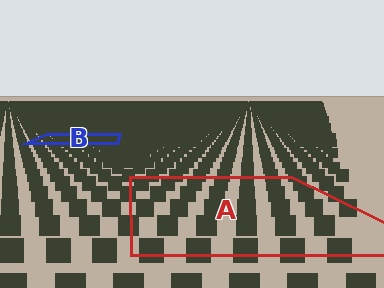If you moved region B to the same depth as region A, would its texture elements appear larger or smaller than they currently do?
They would appear larger. At a closer depth, the same texture elements are projected at a bigger on-screen size.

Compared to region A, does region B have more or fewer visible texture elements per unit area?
Region B has more texture elements per unit area — they are packed more densely because it is farther away.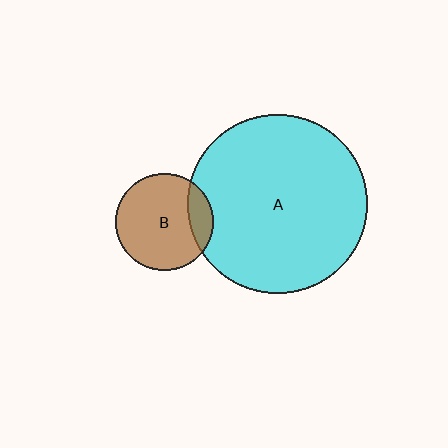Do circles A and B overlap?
Yes.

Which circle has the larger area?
Circle A (cyan).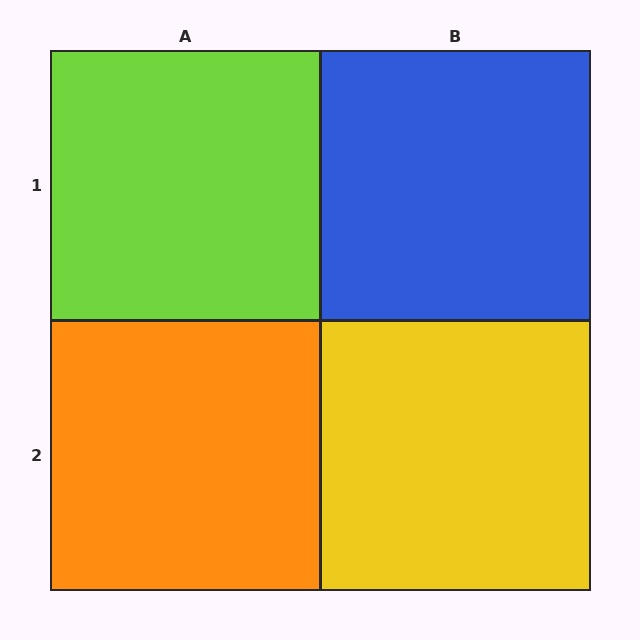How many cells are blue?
1 cell is blue.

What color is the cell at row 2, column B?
Yellow.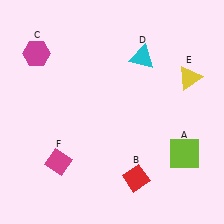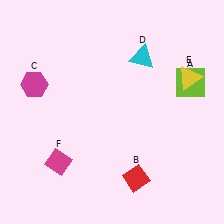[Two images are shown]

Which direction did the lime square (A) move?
The lime square (A) moved up.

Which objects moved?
The objects that moved are: the lime square (A), the magenta hexagon (C).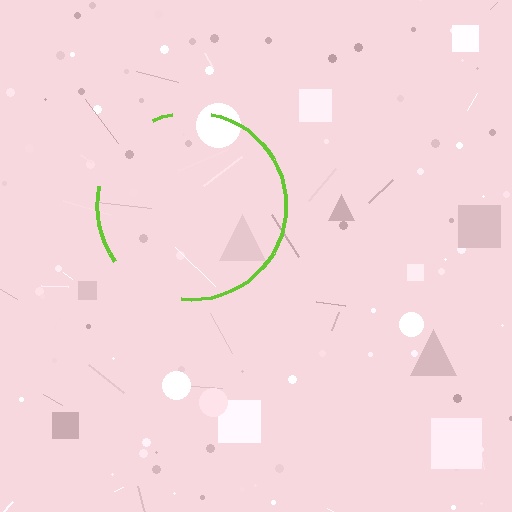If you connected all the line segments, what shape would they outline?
They would outline a circle.